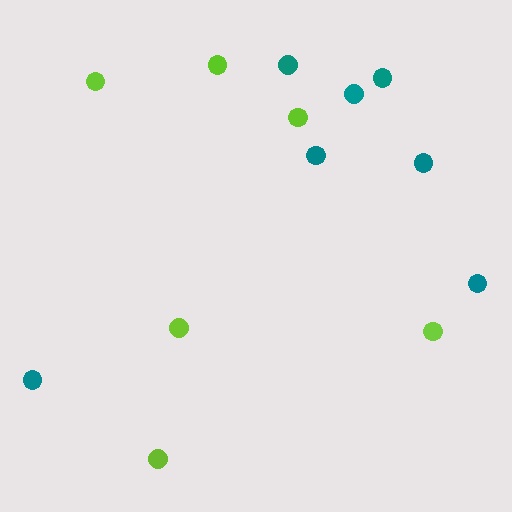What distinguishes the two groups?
There are 2 groups: one group of teal circles (7) and one group of lime circles (6).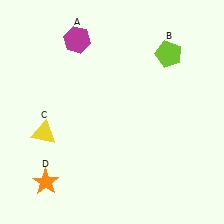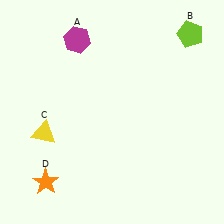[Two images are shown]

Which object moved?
The lime pentagon (B) moved right.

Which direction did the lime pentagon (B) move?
The lime pentagon (B) moved right.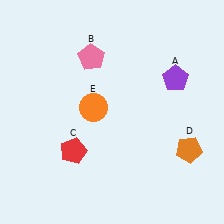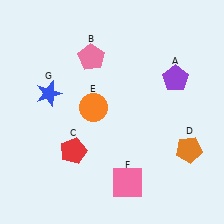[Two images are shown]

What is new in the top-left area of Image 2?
A blue star (G) was added in the top-left area of Image 2.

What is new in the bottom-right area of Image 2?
A pink square (F) was added in the bottom-right area of Image 2.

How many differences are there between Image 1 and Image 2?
There are 2 differences between the two images.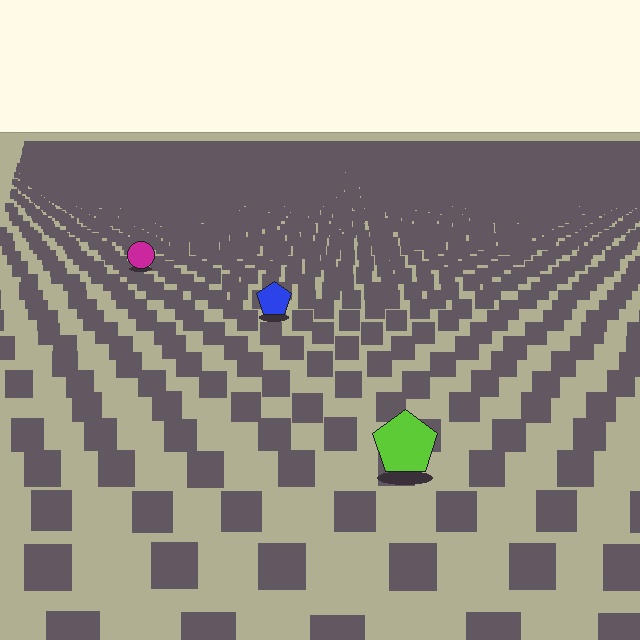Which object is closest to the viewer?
The lime pentagon is closest. The texture marks near it are larger and more spread out.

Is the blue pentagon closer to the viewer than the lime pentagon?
No. The lime pentagon is closer — you can tell from the texture gradient: the ground texture is coarser near it.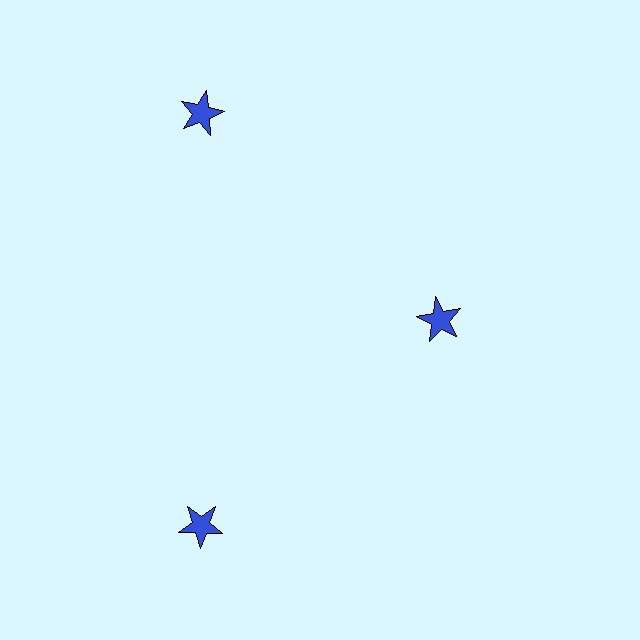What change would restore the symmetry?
The symmetry would be restored by moving it outward, back onto the ring so that all 3 stars sit at equal angles and equal distance from the center.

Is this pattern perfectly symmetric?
No. The 3 blue stars are arranged in a ring, but one element near the 3 o'clock position is pulled inward toward the center, breaking the 3-fold rotational symmetry.